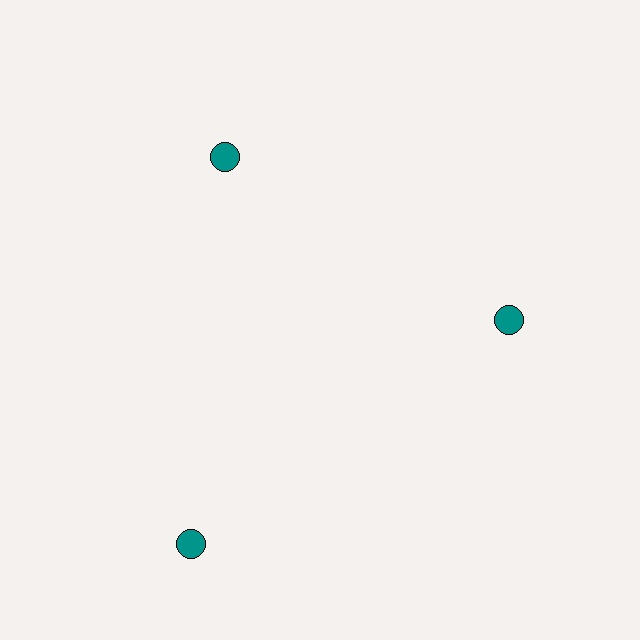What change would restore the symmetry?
The symmetry would be restored by moving it inward, back onto the ring so that all 3 circles sit at equal angles and equal distance from the center.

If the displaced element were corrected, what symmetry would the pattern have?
It would have 3-fold rotational symmetry — the pattern would map onto itself every 120 degrees.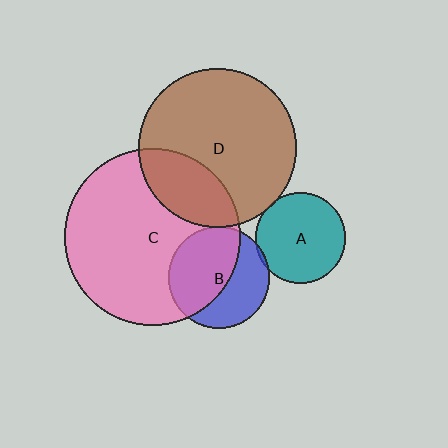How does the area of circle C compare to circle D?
Approximately 1.2 times.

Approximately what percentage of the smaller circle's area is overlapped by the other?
Approximately 25%.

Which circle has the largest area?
Circle C (pink).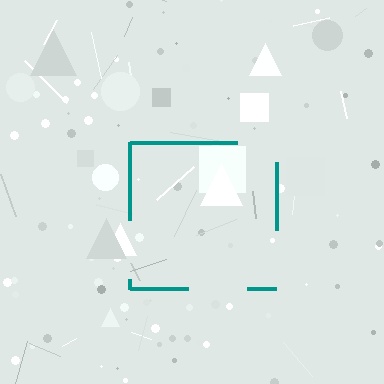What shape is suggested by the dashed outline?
The dashed outline suggests a square.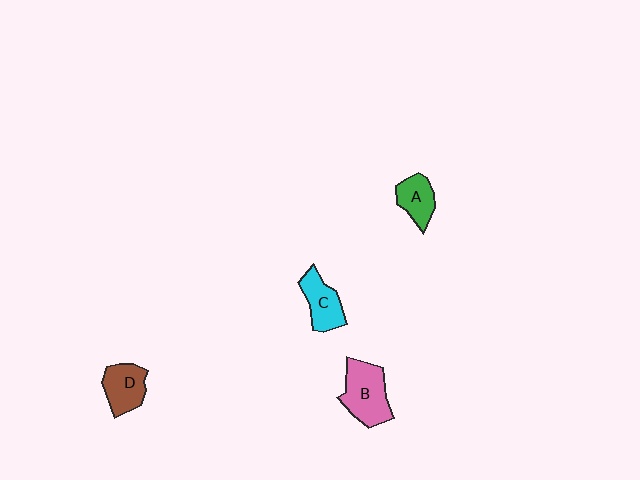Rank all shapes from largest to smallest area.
From largest to smallest: B (pink), D (brown), C (cyan), A (green).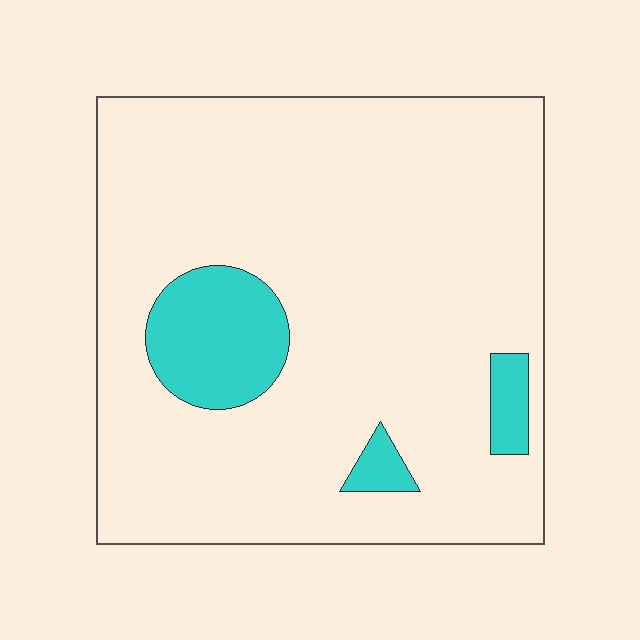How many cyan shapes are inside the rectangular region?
3.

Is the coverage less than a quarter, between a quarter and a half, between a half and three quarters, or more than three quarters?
Less than a quarter.